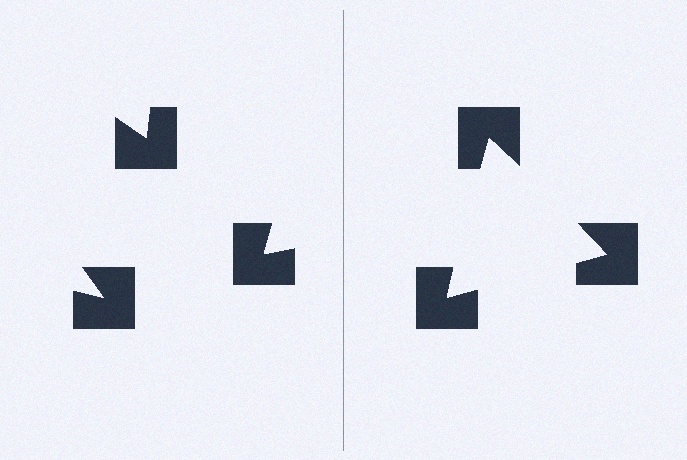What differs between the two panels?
The notched squares are positioned identically on both sides; only the wedge orientations differ. On the right they align to a triangle; on the left they are misaligned.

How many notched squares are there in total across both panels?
6 — 3 on each side.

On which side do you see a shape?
An illusory triangle appears on the right side. On the left side the wedge cuts are rotated, so no coherent shape forms.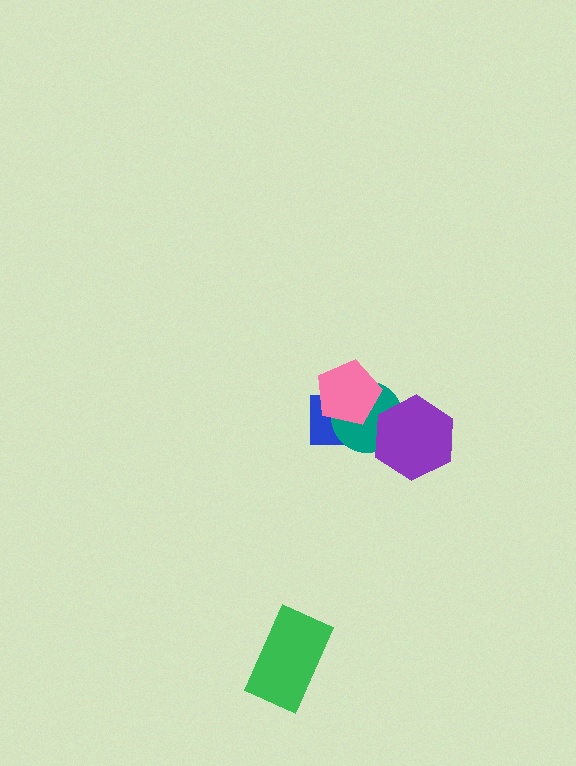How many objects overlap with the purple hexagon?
2 objects overlap with the purple hexagon.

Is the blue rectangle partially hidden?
Yes, it is partially covered by another shape.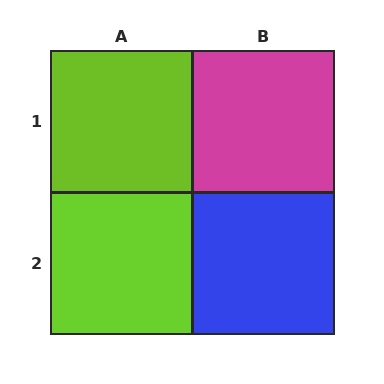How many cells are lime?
2 cells are lime.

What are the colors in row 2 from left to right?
Lime, blue.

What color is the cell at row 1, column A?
Lime.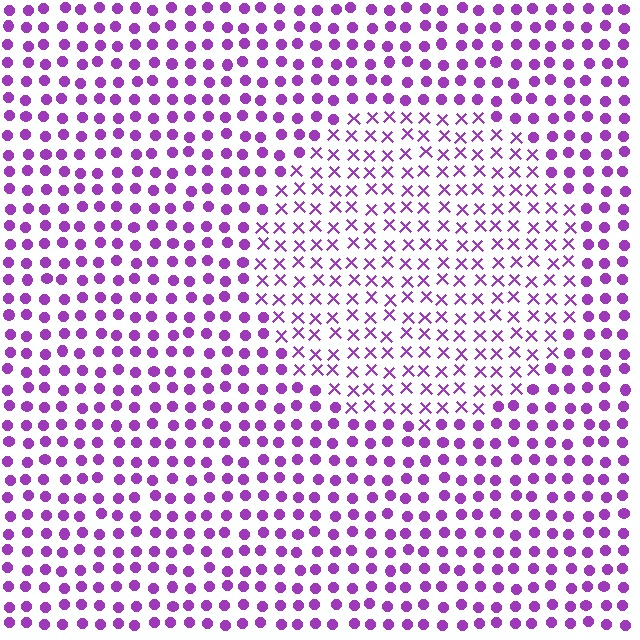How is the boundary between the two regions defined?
The boundary is defined by a change in element shape: X marks inside vs. circles outside. All elements share the same color and spacing.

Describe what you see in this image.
The image is filled with small purple elements arranged in a uniform grid. A circle-shaped region contains X marks, while the surrounding area contains circles. The boundary is defined purely by the change in element shape.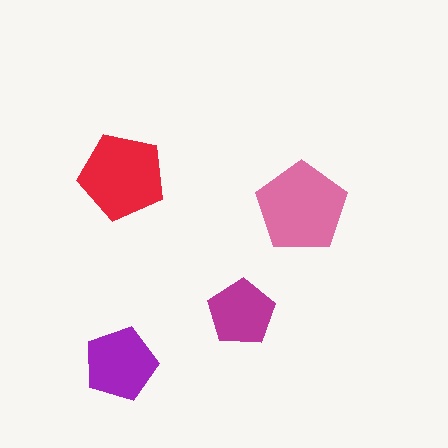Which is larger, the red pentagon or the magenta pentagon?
The red one.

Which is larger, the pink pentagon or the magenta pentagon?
The pink one.